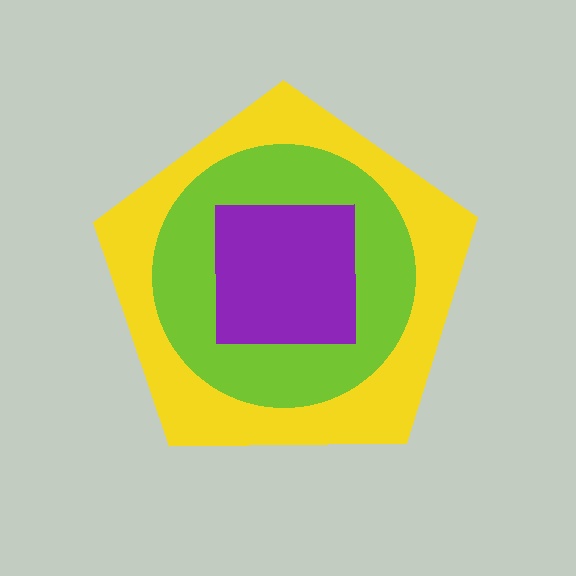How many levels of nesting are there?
3.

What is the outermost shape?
The yellow pentagon.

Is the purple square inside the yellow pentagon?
Yes.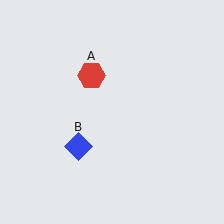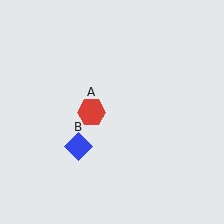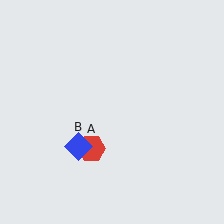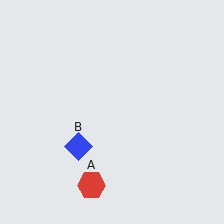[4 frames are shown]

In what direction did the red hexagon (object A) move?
The red hexagon (object A) moved down.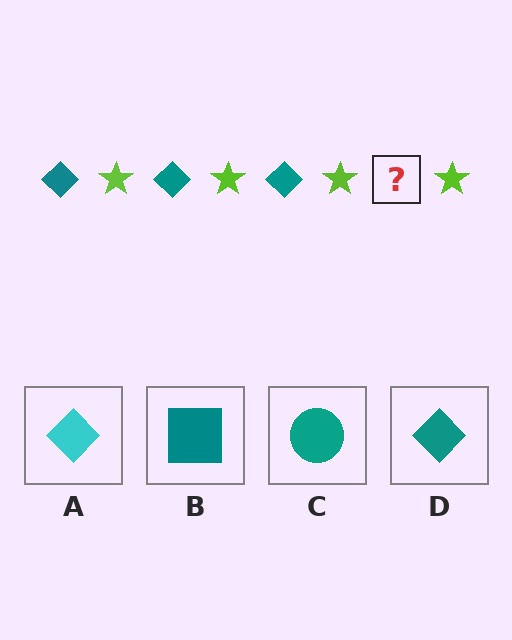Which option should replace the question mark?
Option D.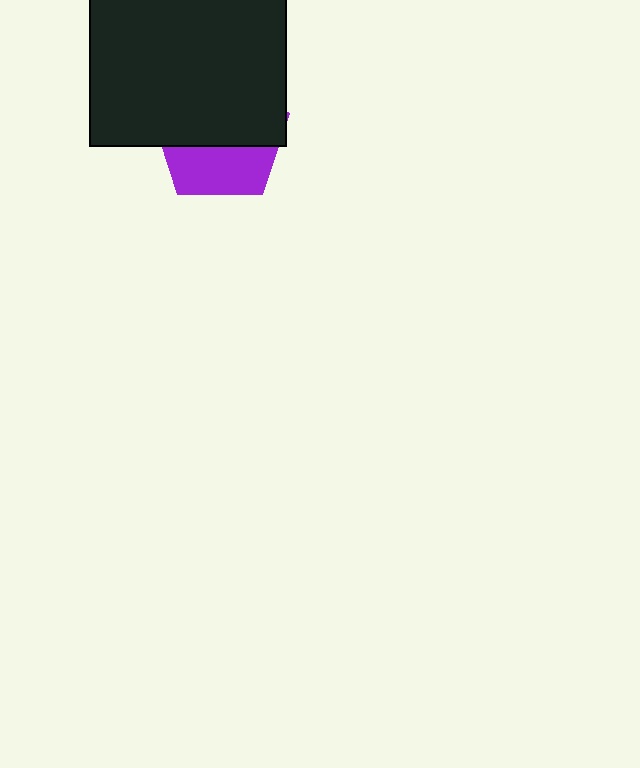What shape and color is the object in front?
The object in front is a black square.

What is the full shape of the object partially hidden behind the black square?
The partially hidden object is a purple pentagon.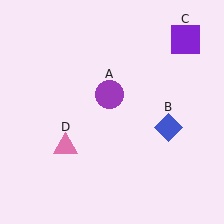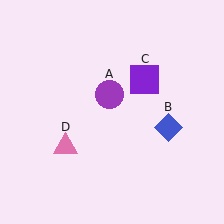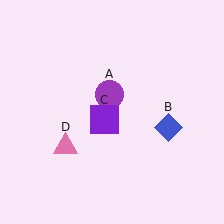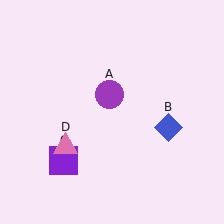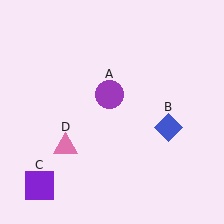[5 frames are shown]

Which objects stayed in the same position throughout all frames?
Purple circle (object A) and blue diamond (object B) and pink triangle (object D) remained stationary.